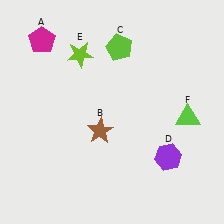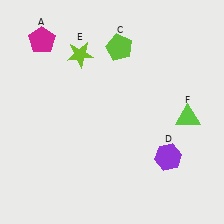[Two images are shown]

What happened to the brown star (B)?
The brown star (B) was removed in Image 2. It was in the bottom-left area of Image 1.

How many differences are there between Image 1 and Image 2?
There is 1 difference between the two images.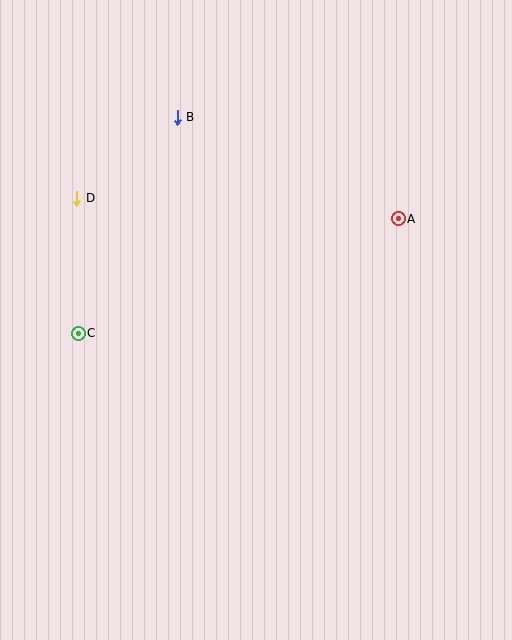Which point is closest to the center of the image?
Point A at (398, 219) is closest to the center.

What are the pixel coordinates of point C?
Point C is at (78, 333).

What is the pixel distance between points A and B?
The distance between A and B is 244 pixels.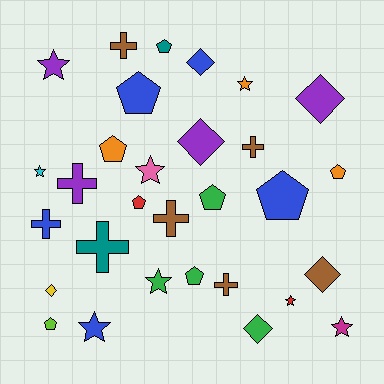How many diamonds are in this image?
There are 6 diamonds.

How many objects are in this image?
There are 30 objects.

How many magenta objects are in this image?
There is 1 magenta object.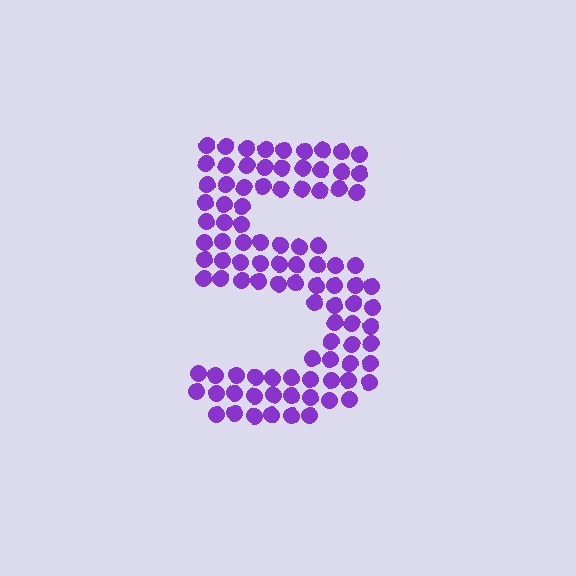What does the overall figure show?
The overall figure shows the digit 5.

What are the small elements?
The small elements are circles.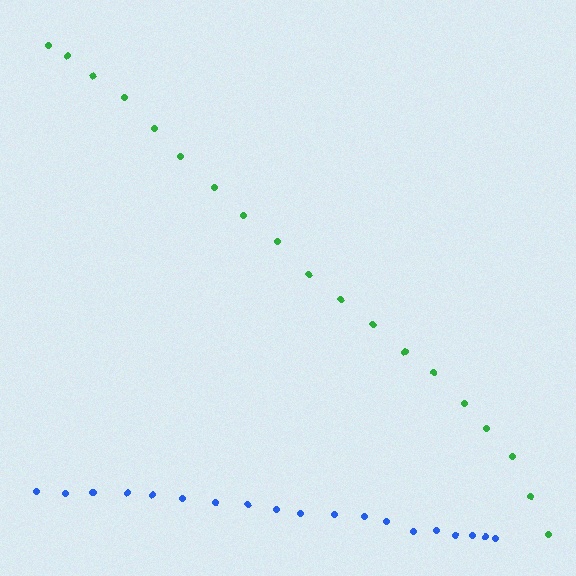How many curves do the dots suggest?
There are 2 distinct paths.